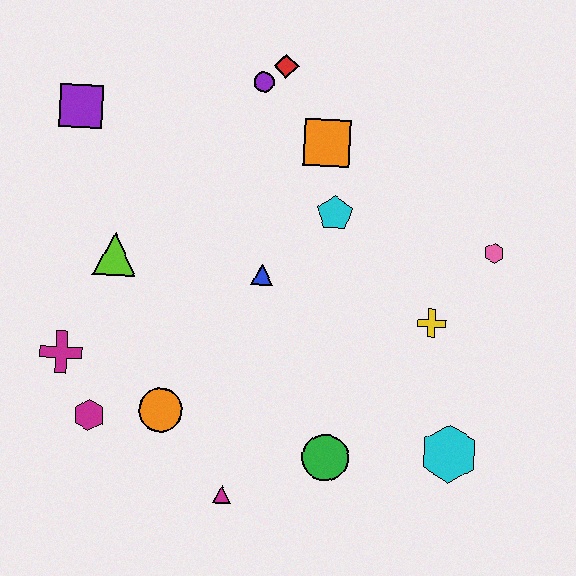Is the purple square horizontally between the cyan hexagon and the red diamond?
No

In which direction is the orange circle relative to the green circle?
The orange circle is to the left of the green circle.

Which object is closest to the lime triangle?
The magenta cross is closest to the lime triangle.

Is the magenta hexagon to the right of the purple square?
Yes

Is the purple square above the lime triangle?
Yes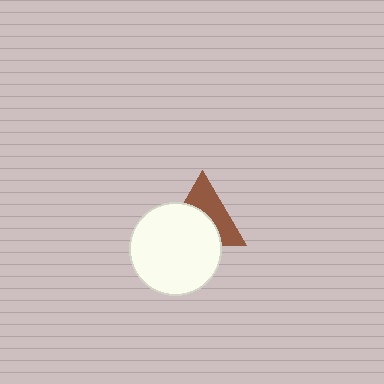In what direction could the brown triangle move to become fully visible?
The brown triangle could move up. That would shift it out from behind the white circle entirely.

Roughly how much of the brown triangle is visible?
About half of it is visible (roughly 48%).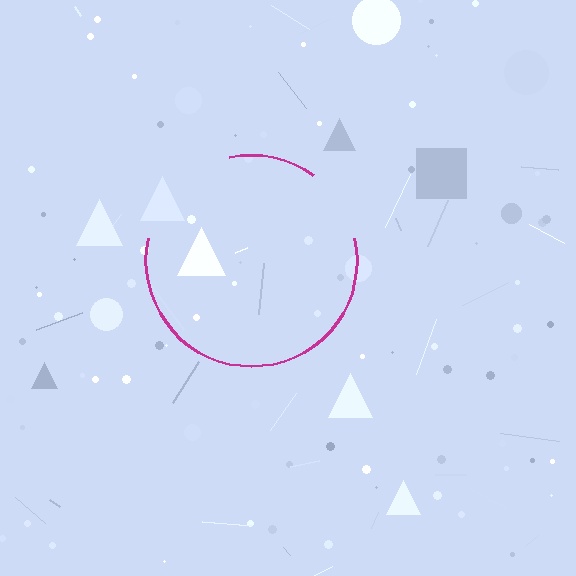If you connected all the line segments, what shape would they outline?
They would outline a circle.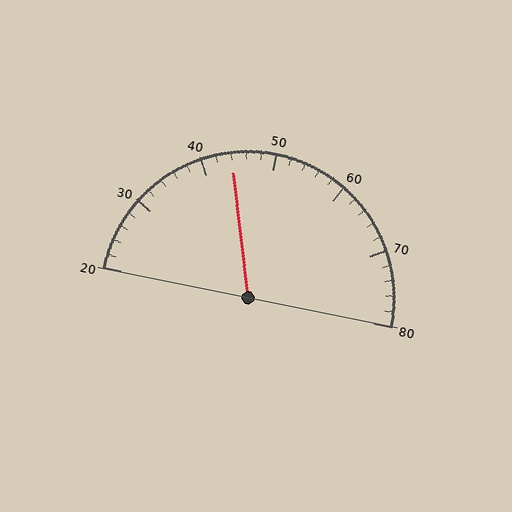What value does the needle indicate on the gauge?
The needle indicates approximately 44.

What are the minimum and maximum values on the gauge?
The gauge ranges from 20 to 80.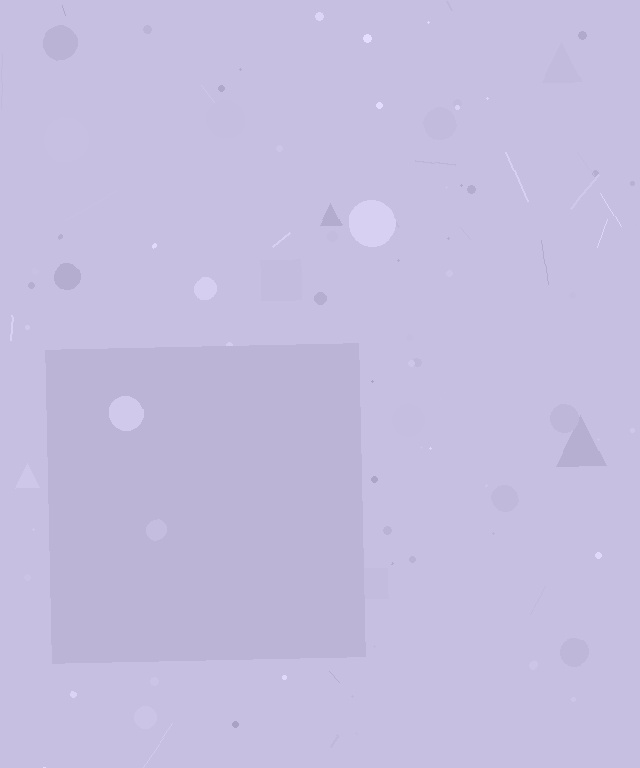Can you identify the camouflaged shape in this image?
The camouflaged shape is a square.